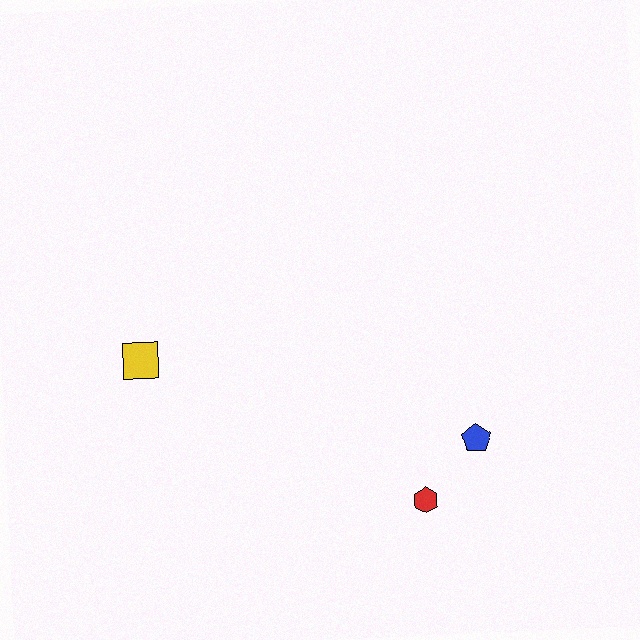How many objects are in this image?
There are 3 objects.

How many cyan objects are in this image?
There are no cyan objects.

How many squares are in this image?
There is 1 square.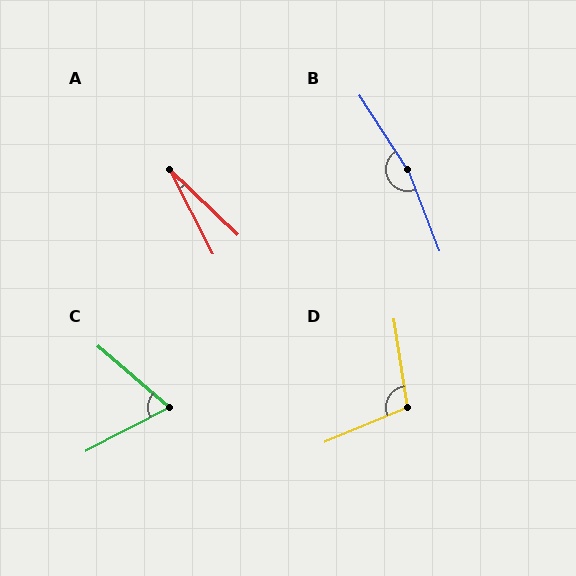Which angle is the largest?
B, at approximately 169 degrees.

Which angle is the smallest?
A, at approximately 19 degrees.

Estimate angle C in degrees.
Approximately 68 degrees.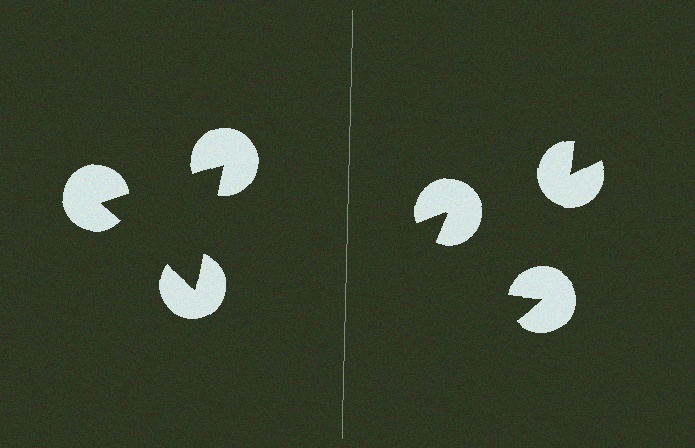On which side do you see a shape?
An illusory triangle appears on the left side. On the right side the wedge cuts are rotated, so no coherent shape forms.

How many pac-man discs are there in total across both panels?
6 — 3 on each side.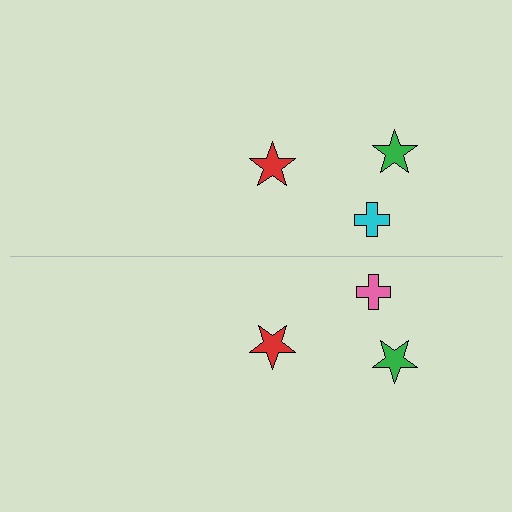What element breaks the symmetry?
The pink cross on the bottom side breaks the symmetry — its mirror counterpart is cyan.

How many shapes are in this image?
There are 6 shapes in this image.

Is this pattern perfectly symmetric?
No, the pattern is not perfectly symmetric. The pink cross on the bottom side breaks the symmetry — its mirror counterpart is cyan.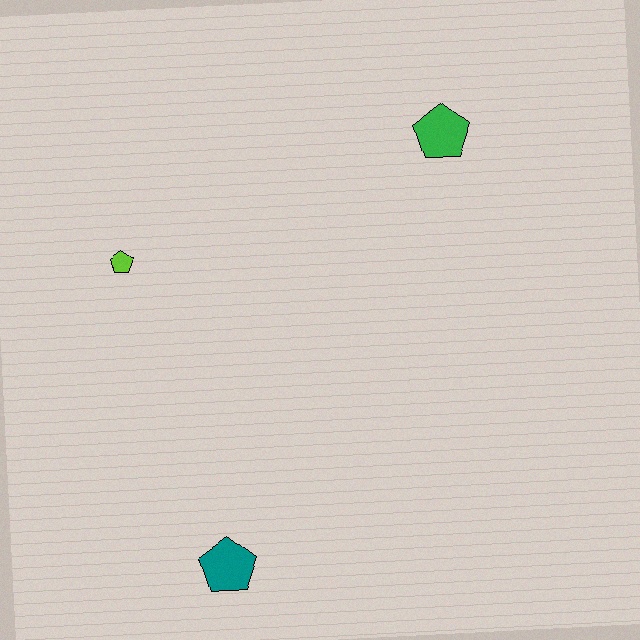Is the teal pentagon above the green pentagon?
No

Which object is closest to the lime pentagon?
The teal pentagon is closest to the lime pentagon.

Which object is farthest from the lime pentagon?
The green pentagon is farthest from the lime pentagon.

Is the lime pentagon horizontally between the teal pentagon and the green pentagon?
No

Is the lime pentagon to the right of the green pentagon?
No